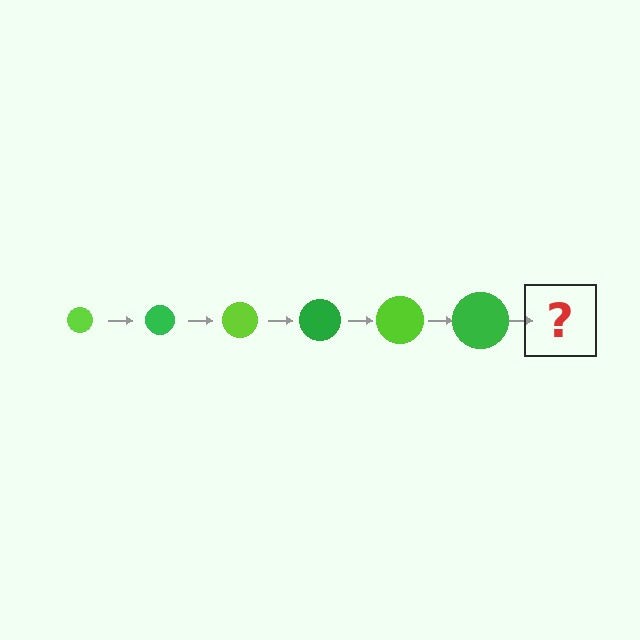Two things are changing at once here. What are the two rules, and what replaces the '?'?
The two rules are that the circle grows larger each step and the color cycles through lime and green. The '?' should be a lime circle, larger than the previous one.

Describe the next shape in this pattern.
It should be a lime circle, larger than the previous one.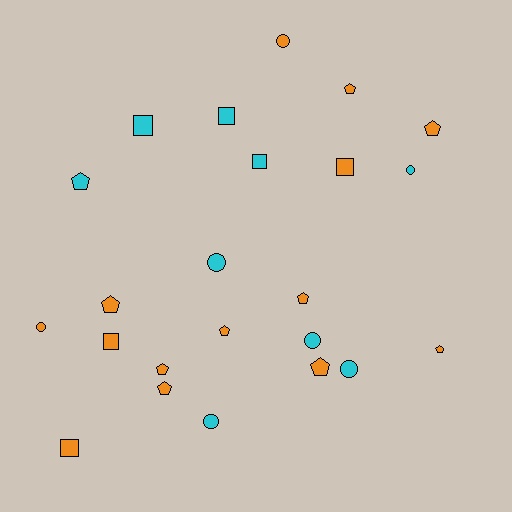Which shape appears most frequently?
Pentagon, with 10 objects.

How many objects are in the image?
There are 23 objects.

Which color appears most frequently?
Orange, with 14 objects.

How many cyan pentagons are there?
There is 1 cyan pentagon.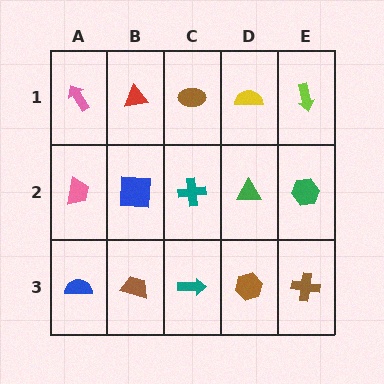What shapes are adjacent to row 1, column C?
A teal cross (row 2, column C), a red triangle (row 1, column B), a yellow semicircle (row 1, column D).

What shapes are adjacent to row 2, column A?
A pink arrow (row 1, column A), a blue semicircle (row 3, column A), a blue square (row 2, column B).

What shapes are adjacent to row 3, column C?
A teal cross (row 2, column C), a brown trapezoid (row 3, column B), a brown hexagon (row 3, column D).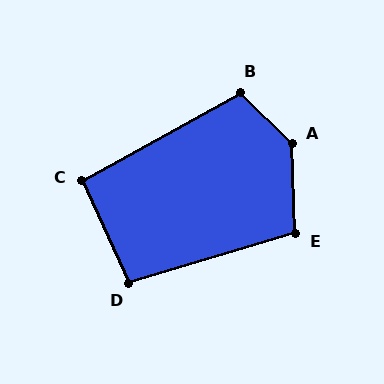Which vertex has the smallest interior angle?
C, at approximately 94 degrees.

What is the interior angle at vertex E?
Approximately 105 degrees (obtuse).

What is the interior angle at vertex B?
Approximately 106 degrees (obtuse).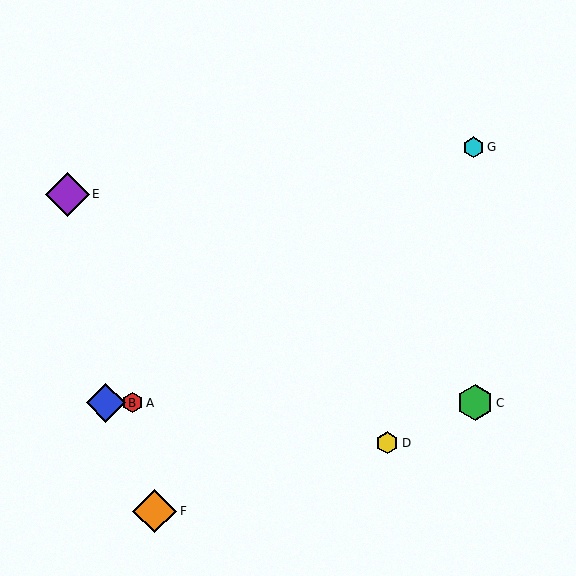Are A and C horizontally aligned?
Yes, both are at y≈403.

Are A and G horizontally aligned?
No, A is at y≈403 and G is at y≈147.